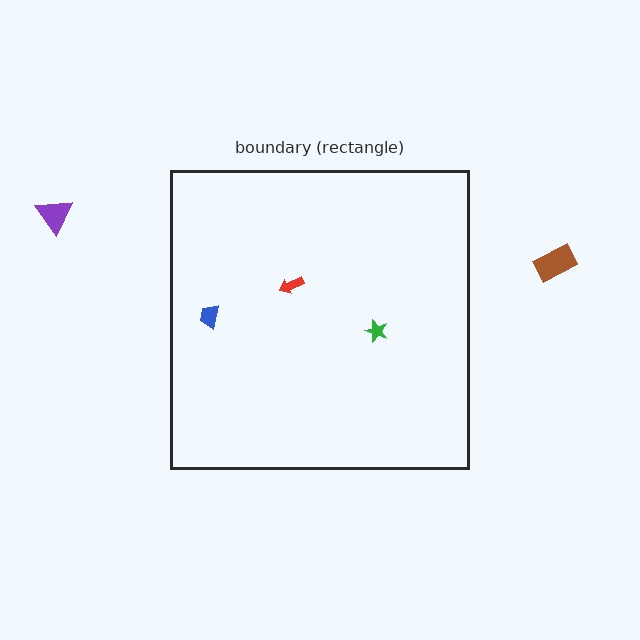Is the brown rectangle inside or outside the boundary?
Outside.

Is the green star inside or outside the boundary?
Inside.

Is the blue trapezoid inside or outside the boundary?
Inside.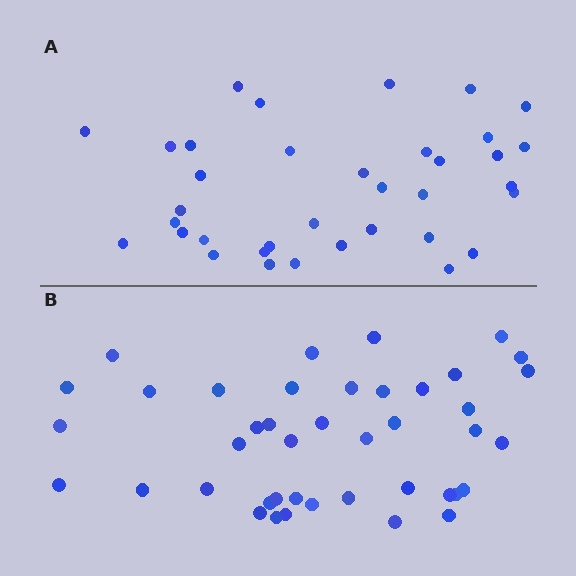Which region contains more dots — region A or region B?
Region B (the bottom region) has more dots.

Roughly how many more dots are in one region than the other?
Region B has about 6 more dots than region A.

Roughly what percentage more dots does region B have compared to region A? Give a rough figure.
About 15% more.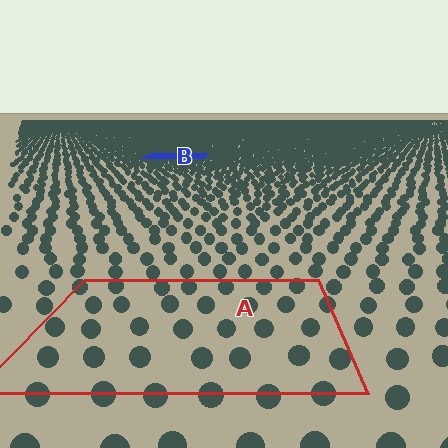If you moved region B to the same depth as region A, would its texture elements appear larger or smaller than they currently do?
They would appear larger. At a closer depth, the same texture elements are projected at a bigger on-screen size.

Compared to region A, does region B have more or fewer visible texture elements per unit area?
Region B has more texture elements per unit area — they are packed more densely because it is farther away.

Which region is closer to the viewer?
Region A is closer. The texture elements there are larger and more spread out.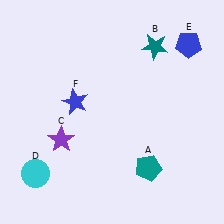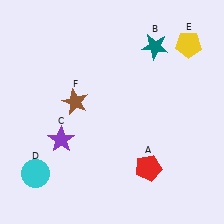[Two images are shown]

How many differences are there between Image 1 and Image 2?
There are 3 differences between the two images.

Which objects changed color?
A changed from teal to red. E changed from blue to yellow. F changed from blue to brown.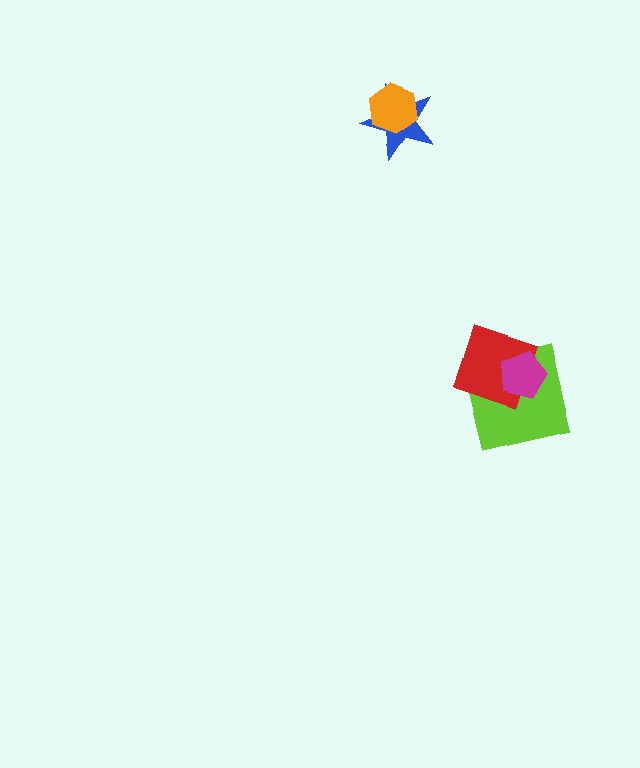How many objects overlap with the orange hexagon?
1 object overlaps with the orange hexagon.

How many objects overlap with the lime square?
2 objects overlap with the lime square.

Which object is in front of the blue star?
The orange hexagon is in front of the blue star.